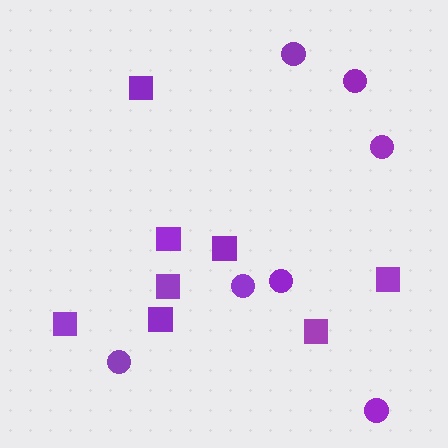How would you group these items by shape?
There are 2 groups: one group of circles (7) and one group of squares (8).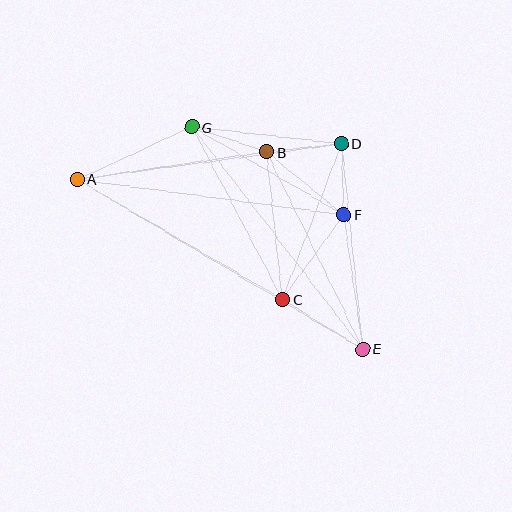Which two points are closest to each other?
Points D and F are closest to each other.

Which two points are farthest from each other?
Points A and E are farthest from each other.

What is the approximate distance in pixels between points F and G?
The distance between F and G is approximately 175 pixels.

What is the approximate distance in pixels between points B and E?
The distance between B and E is approximately 219 pixels.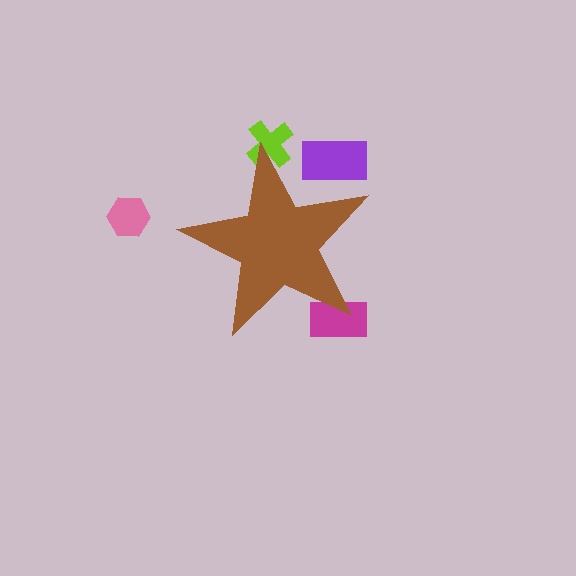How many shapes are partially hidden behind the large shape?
3 shapes are partially hidden.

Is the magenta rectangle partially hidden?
Yes, the magenta rectangle is partially hidden behind the brown star.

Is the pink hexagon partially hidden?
No, the pink hexagon is fully visible.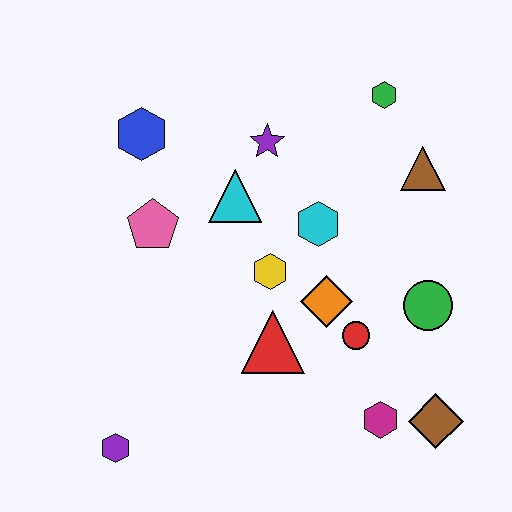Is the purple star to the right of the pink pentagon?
Yes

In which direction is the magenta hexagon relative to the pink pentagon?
The magenta hexagon is to the right of the pink pentagon.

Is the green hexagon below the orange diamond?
No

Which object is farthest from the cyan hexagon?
The purple hexagon is farthest from the cyan hexagon.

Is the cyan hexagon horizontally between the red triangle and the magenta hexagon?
Yes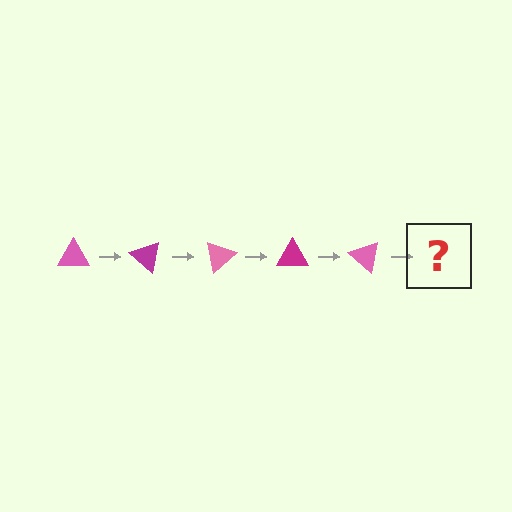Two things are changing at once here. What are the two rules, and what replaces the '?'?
The two rules are that it rotates 40 degrees each step and the color cycles through pink and magenta. The '?' should be a magenta triangle, rotated 200 degrees from the start.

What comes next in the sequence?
The next element should be a magenta triangle, rotated 200 degrees from the start.